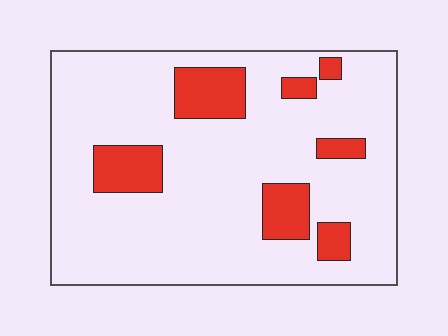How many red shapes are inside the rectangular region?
7.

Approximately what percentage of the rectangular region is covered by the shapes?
Approximately 15%.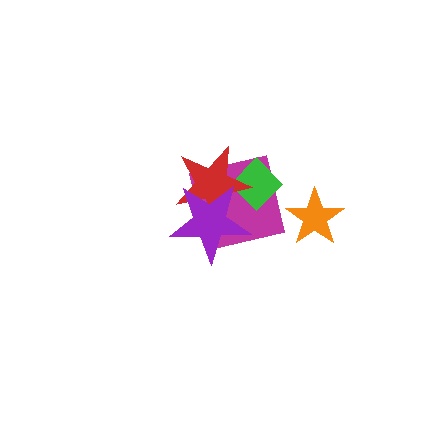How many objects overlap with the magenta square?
3 objects overlap with the magenta square.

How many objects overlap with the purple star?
3 objects overlap with the purple star.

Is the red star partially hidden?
Yes, it is partially covered by another shape.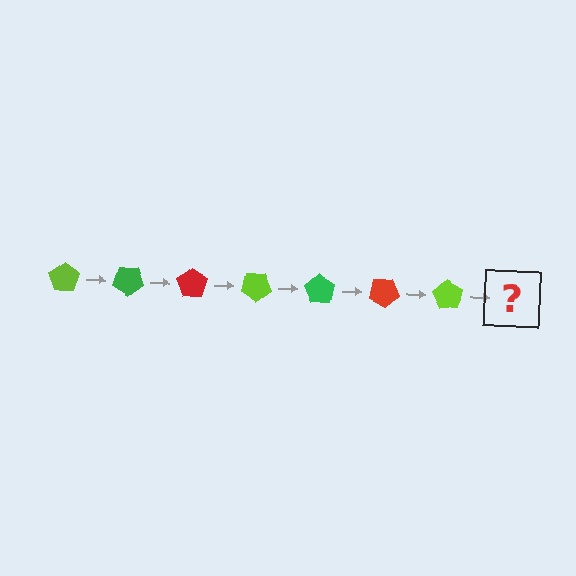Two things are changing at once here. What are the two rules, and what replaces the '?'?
The two rules are that it rotates 35 degrees each step and the color cycles through lime, green, and red. The '?' should be a green pentagon, rotated 245 degrees from the start.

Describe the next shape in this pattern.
It should be a green pentagon, rotated 245 degrees from the start.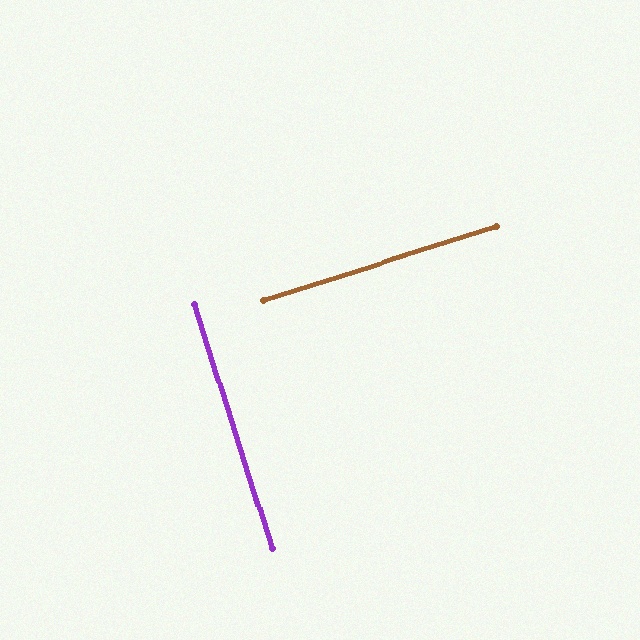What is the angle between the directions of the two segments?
Approximately 90 degrees.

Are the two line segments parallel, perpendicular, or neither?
Perpendicular — they meet at approximately 90°.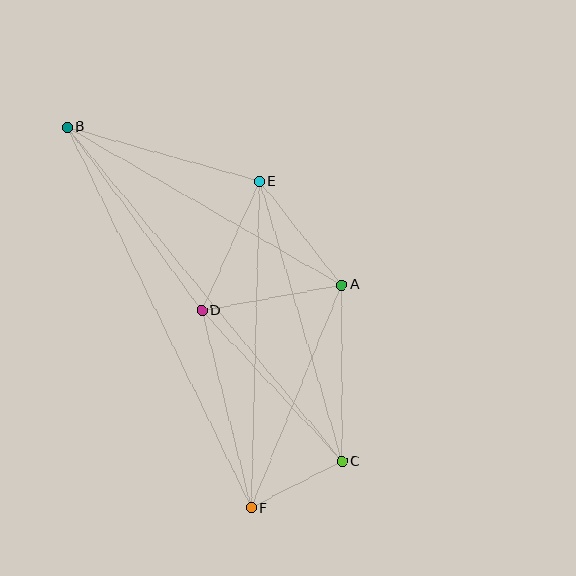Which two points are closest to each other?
Points C and F are closest to each other.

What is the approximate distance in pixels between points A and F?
The distance between A and F is approximately 241 pixels.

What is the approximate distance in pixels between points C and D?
The distance between C and D is approximately 206 pixels.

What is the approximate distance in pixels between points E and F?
The distance between E and F is approximately 326 pixels.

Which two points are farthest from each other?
Points B and C are farthest from each other.